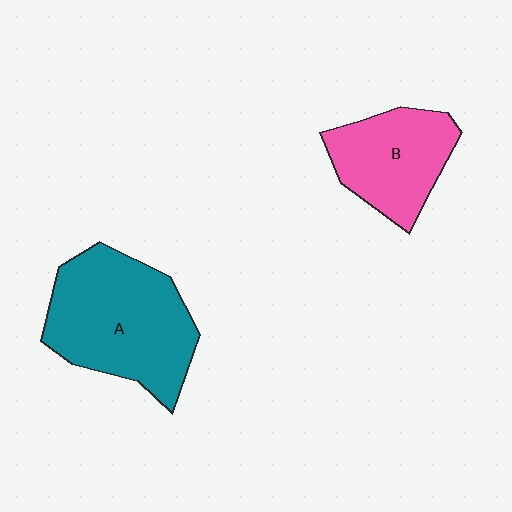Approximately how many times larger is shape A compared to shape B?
Approximately 1.5 times.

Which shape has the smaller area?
Shape B (pink).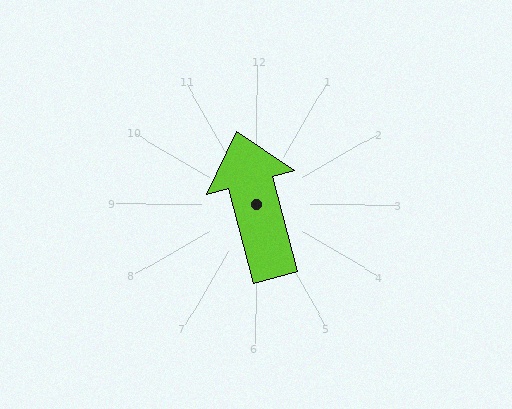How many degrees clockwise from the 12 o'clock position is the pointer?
Approximately 345 degrees.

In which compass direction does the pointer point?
North.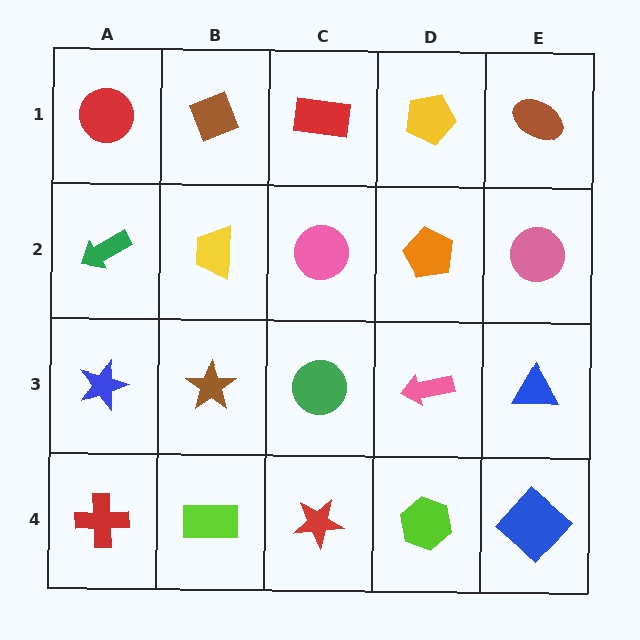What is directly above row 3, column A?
A green arrow.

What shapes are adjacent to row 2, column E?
A brown ellipse (row 1, column E), a blue triangle (row 3, column E), an orange pentagon (row 2, column D).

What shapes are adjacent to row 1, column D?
An orange pentagon (row 2, column D), a red rectangle (row 1, column C), a brown ellipse (row 1, column E).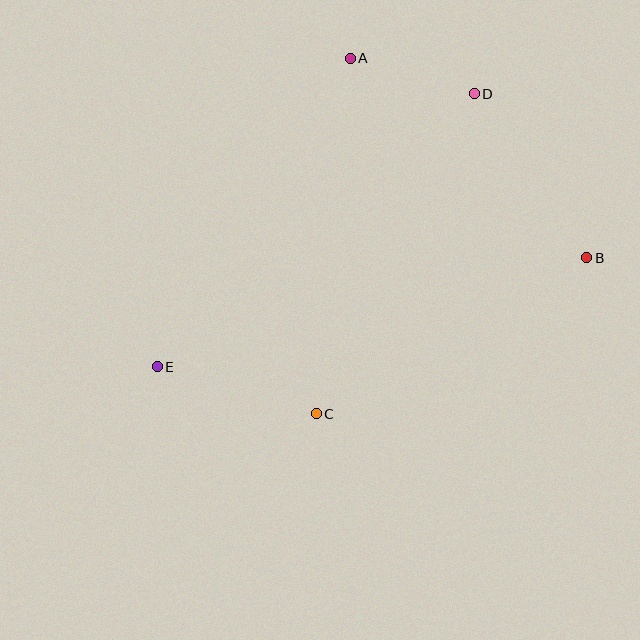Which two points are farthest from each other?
Points B and E are farthest from each other.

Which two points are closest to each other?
Points A and D are closest to each other.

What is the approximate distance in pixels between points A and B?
The distance between A and B is approximately 310 pixels.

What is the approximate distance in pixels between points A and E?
The distance between A and E is approximately 364 pixels.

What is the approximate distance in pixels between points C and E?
The distance between C and E is approximately 166 pixels.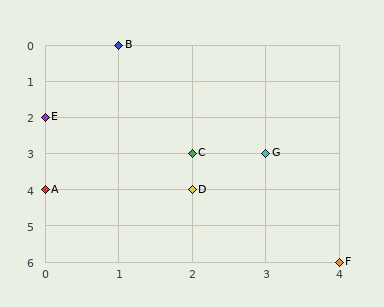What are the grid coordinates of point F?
Point F is at grid coordinates (4, 6).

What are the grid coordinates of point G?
Point G is at grid coordinates (3, 3).